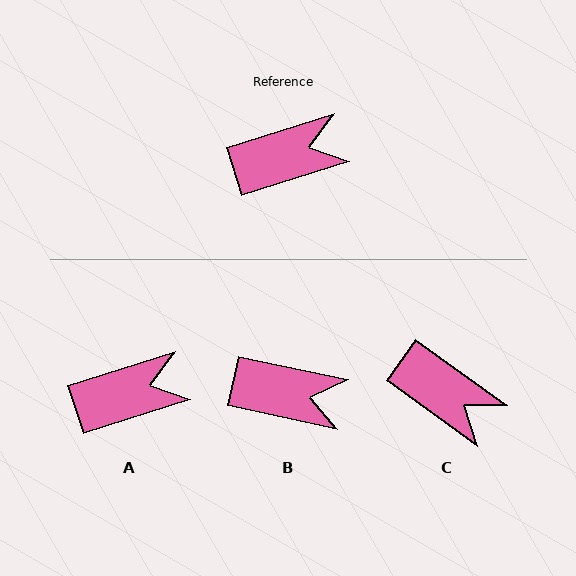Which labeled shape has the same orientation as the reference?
A.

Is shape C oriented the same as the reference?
No, it is off by about 53 degrees.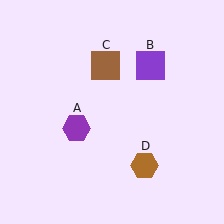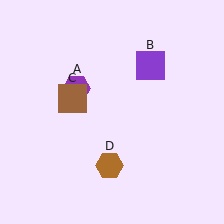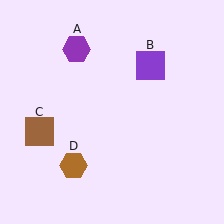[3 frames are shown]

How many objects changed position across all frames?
3 objects changed position: purple hexagon (object A), brown square (object C), brown hexagon (object D).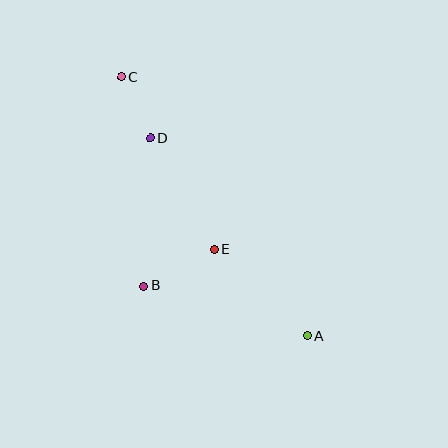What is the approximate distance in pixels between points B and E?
The distance between B and E is approximately 79 pixels.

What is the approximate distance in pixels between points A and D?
The distance between A and D is approximately 252 pixels.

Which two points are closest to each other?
Points C and D are closest to each other.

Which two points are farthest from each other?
Points A and C are farthest from each other.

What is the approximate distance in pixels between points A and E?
The distance between A and E is approximately 127 pixels.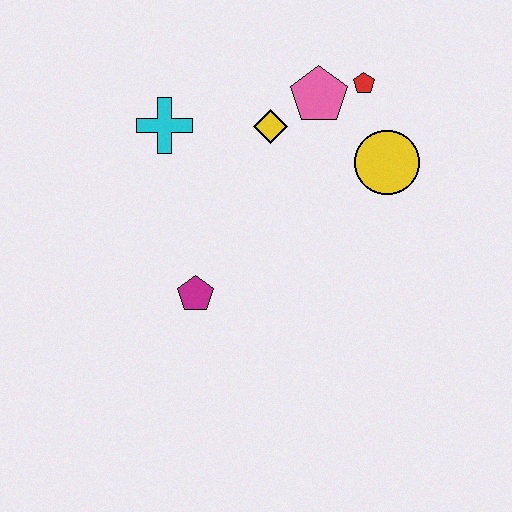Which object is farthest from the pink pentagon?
The magenta pentagon is farthest from the pink pentagon.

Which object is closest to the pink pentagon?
The red pentagon is closest to the pink pentagon.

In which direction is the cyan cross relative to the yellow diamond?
The cyan cross is to the left of the yellow diamond.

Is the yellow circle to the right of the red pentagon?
Yes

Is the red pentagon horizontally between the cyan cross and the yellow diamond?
No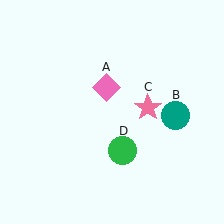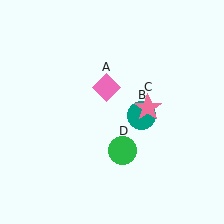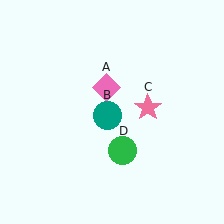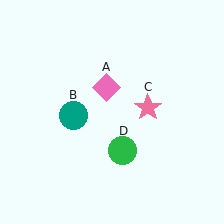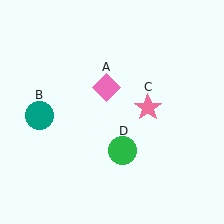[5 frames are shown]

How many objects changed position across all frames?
1 object changed position: teal circle (object B).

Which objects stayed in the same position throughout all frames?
Pink diamond (object A) and pink star (object C) and green circle (object D) remained stationary.